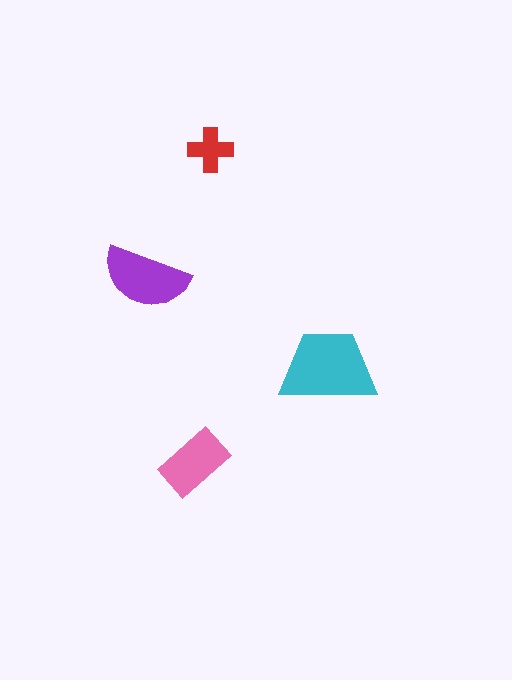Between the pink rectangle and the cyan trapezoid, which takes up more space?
The cyan trapezoid.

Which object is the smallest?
The red cross.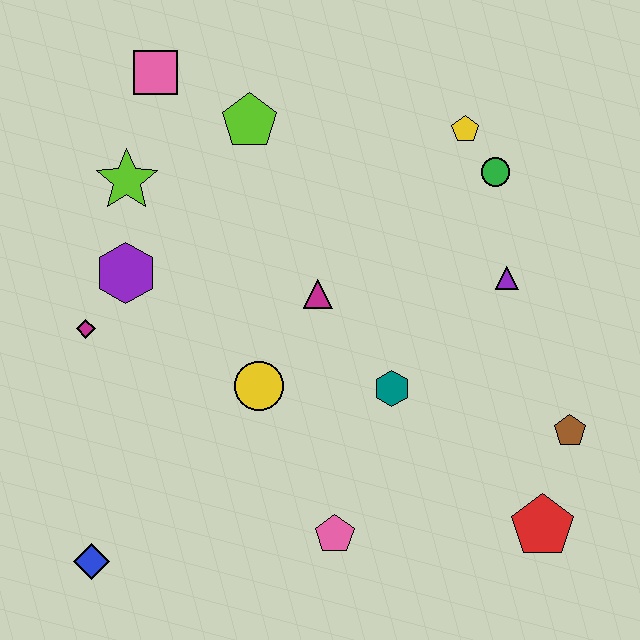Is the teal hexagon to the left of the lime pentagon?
No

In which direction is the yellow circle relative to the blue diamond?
The yellow circle is above the blue diamond.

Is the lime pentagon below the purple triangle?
No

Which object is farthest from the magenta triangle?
The blue diamond is farthest from the magenta triangle.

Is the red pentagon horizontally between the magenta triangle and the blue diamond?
No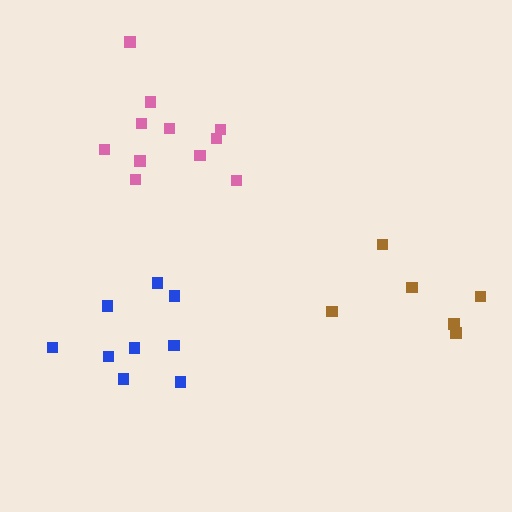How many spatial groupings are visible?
There are 3 spatial groupings.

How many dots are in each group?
Group 1: 11 dots, Group 2: 9 dots, Group 3: 6 dots (26 total).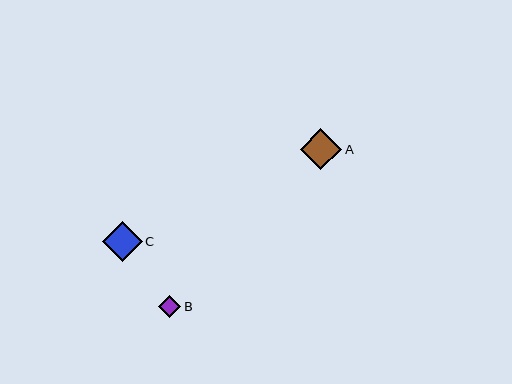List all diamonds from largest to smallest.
From largest to smallest: A, C, B.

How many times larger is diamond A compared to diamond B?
Diamond A is approximately 1.9 times the size of diamond B.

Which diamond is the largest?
Diamond A is the largest with a size of approximately 41 pixels.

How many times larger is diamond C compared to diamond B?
Diamond C is approximately 1.8 times the size of diamond B.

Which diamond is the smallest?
Diamond B is the smallest with a size of approximately 22 pixels.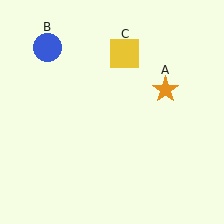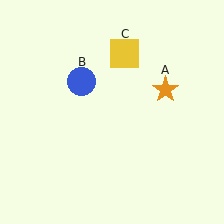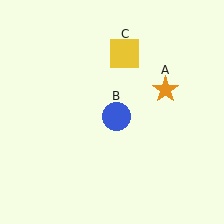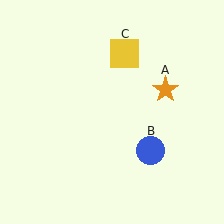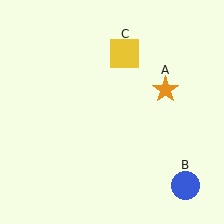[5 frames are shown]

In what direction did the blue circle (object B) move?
The blue circle (object B) moved down and to the right.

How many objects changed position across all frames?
1 object changed position: blue circle (object B).